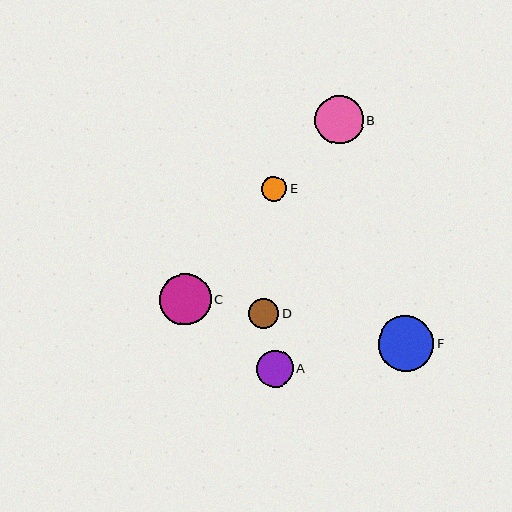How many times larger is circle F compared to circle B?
Circle F is approximately 1.2 times the size of circle B.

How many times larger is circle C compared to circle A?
Circle C is approximately 1.4 times the size of circle A.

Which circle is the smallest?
Circle E is the smallest with a size of approximately 25 pixels.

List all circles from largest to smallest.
From largest to smallest: F, C, B, A, D, E.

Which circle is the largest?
Circle F is the largest with a size of approximately 56 pixels.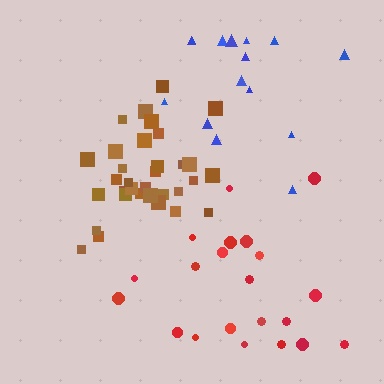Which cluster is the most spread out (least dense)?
Blue.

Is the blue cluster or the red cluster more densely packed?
Red.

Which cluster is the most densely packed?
Brown.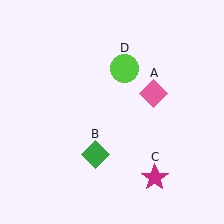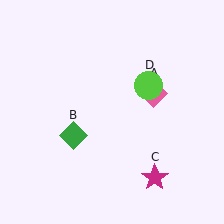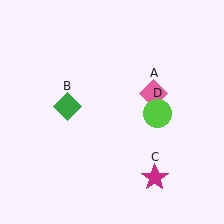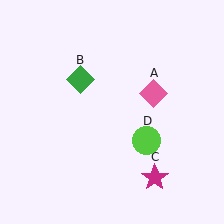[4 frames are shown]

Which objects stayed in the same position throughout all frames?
Pink diamond (object A) and magenta star (object C) remained stationary.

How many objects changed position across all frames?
2 objects changed position: green diamond (object B), lime circle (object D).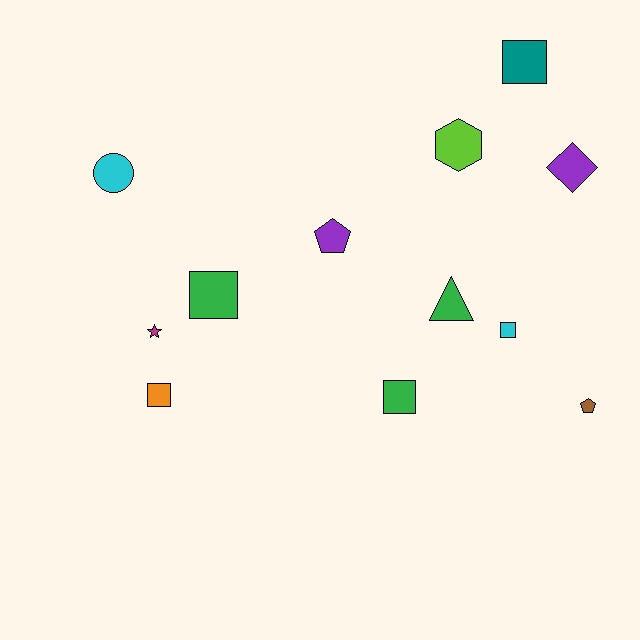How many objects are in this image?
There are 12 objects.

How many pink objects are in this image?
There are no pink objects.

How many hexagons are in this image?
There is 1 hexagon.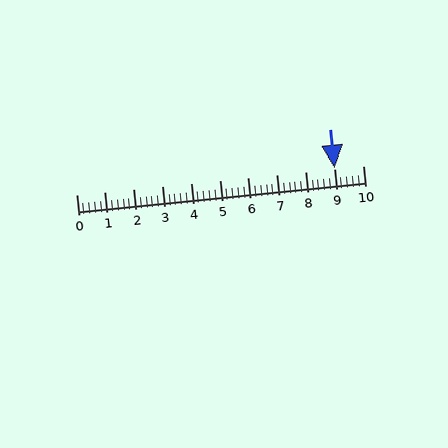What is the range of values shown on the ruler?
The ruler shows values from 0 to 10.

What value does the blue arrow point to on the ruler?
The blue arrow points to approximately 9.0.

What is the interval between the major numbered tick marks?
The major tick marks are spaced 1 units apart.